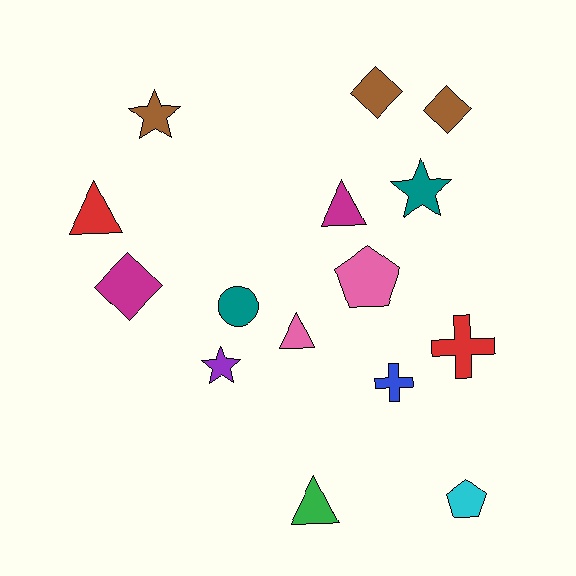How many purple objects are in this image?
There is 1 purple object.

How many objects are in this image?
There are 15 objects.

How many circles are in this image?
There is 1 circle.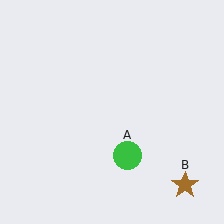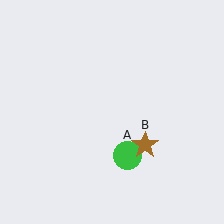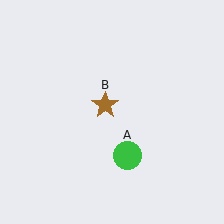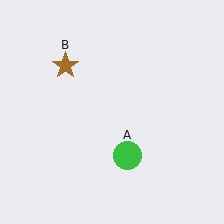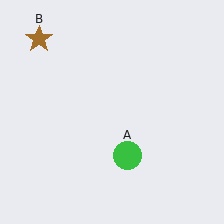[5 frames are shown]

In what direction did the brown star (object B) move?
The brown star (object B) moved up and to the left.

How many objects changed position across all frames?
1 object changed position: brown star (object B).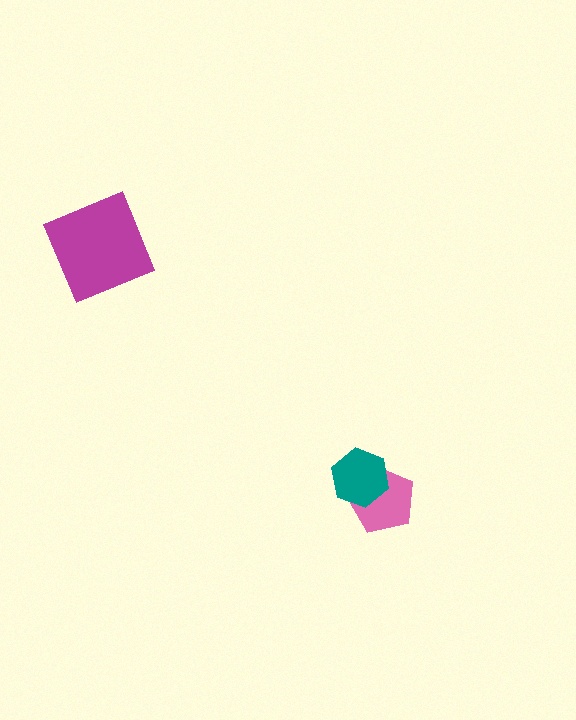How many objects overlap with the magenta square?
0 objects overlap with the magenta square.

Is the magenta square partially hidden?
No, no other shape covers it.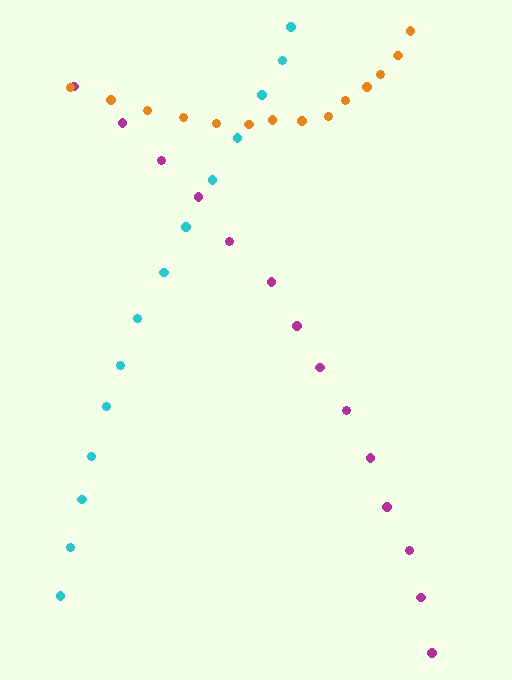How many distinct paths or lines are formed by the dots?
There are 3 distinct paths.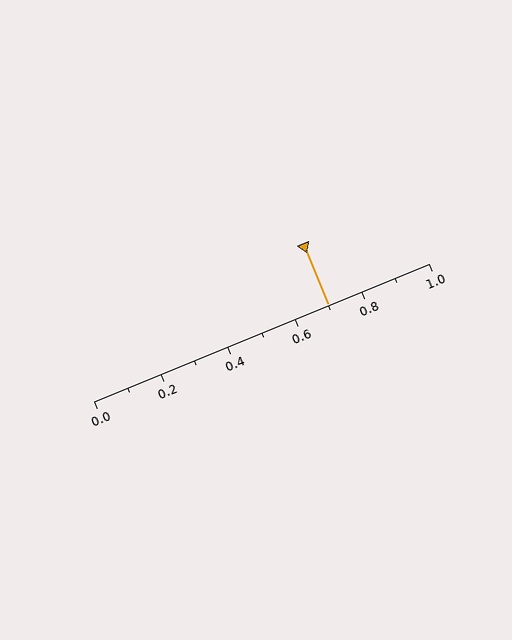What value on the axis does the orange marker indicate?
The marker indicates approximately 0.7.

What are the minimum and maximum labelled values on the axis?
The axis runs from 0.0 to 1.0.